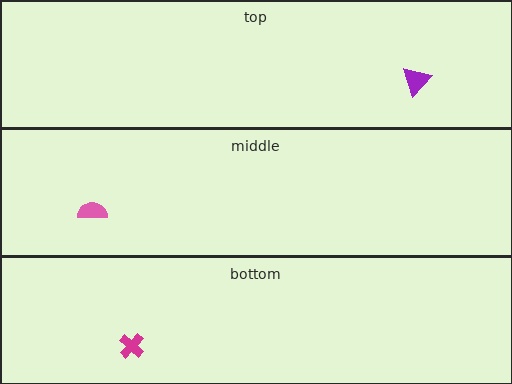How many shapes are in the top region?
1.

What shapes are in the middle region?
The pink semicircle.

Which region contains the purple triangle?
The top region.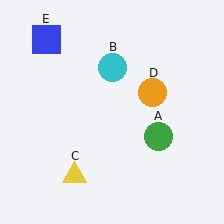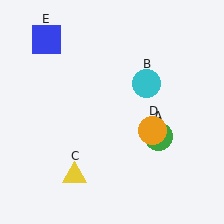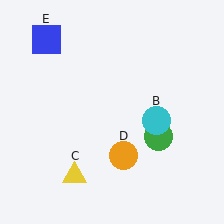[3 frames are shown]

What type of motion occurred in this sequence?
The cyan circle (object B), orange circle (object D) rotated clockwise around the center of the scene.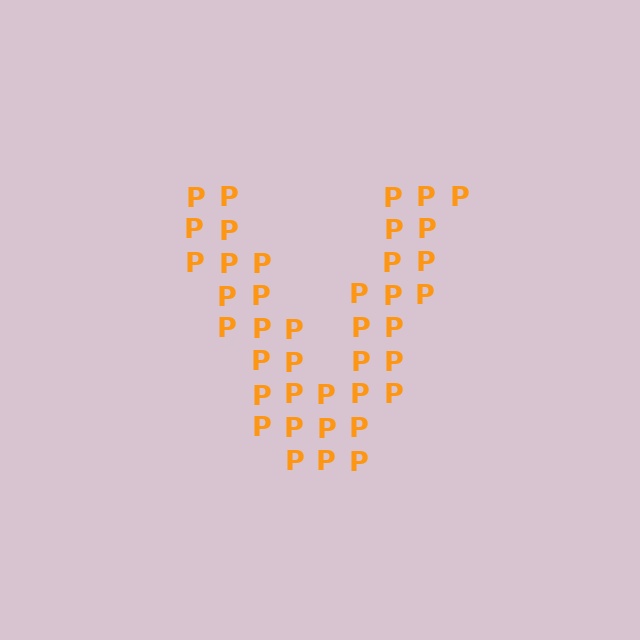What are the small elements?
The small elements are letter P's.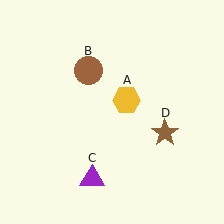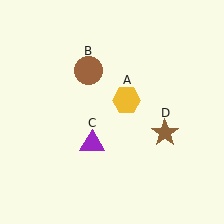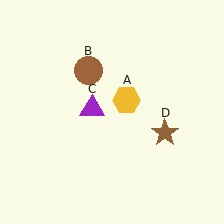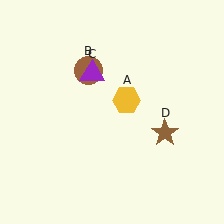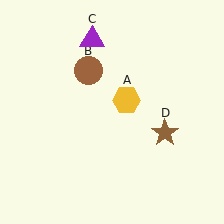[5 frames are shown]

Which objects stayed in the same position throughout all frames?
Yellow hexagon (object A) and brown circle (object B) and brown star (object D) remained stationary.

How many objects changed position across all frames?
1 object changed position: purple triangle (object C).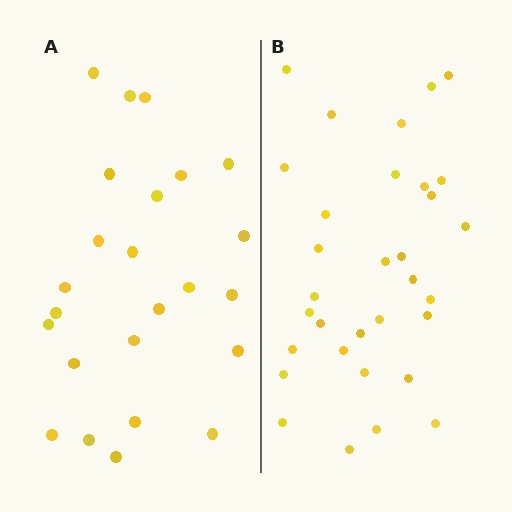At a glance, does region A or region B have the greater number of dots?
Region B (the right region) has more dots.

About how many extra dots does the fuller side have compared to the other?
Region B has roughly 8 or so more dots than region A.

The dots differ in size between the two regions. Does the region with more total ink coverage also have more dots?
No. Region A has more total ink coverage because its dots are larger, but region B actually contains more individual dots. Total area can be misleading — the number of items is what matters here.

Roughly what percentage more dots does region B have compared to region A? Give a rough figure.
About 35% more.